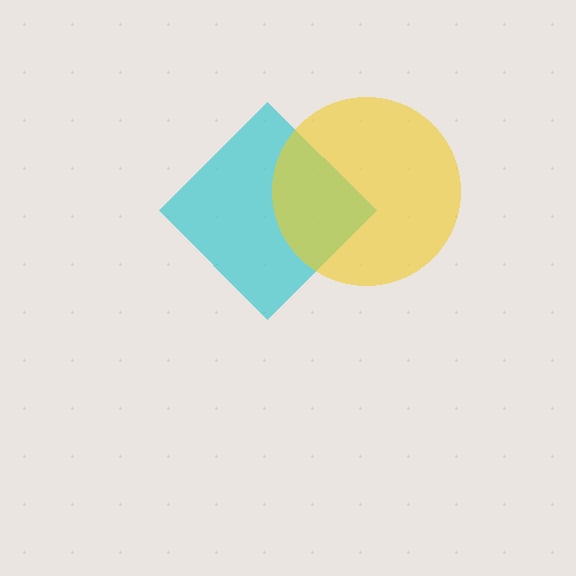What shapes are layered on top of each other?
The layered shapes are: a cyan diamond, a yellow circle.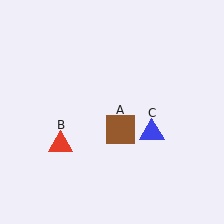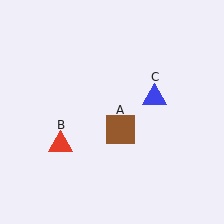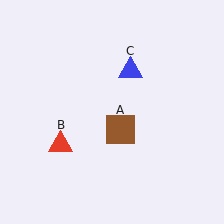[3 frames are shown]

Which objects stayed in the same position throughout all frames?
Brown square (object A) and red triangle (object B) remained stationary.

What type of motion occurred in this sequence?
The blue triangle (object C) rotated counterclockwise around the center of the scene.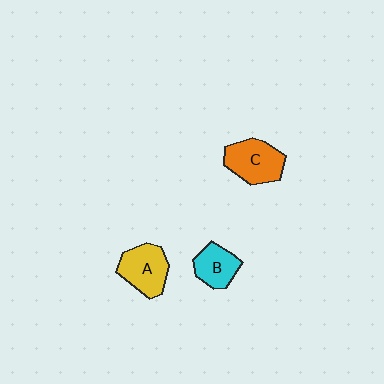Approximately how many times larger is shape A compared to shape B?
Approximately 1.3 times.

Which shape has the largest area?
Shape C (orange).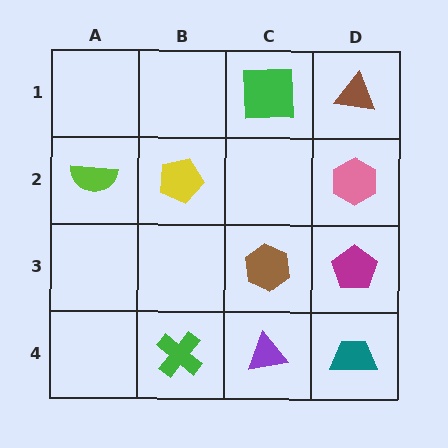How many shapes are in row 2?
3 shapes.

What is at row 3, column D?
A magenta pentagon.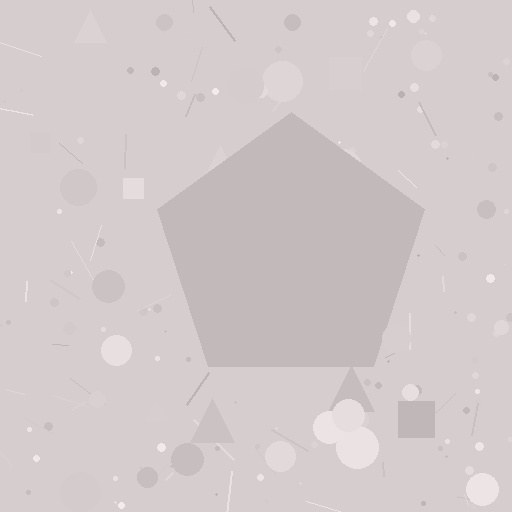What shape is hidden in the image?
A pentagon is hidden in the image.